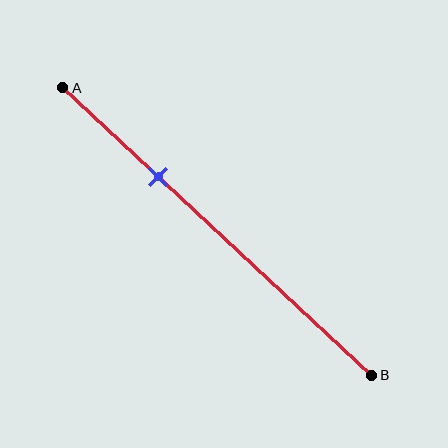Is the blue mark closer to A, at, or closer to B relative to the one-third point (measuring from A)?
The blue mark is approximately at the one-third point of segment AB.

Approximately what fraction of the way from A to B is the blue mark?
The blue mark is approximately 30% of the way from A to B.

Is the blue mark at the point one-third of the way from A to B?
Yes, the mark is approximately at the one-third point.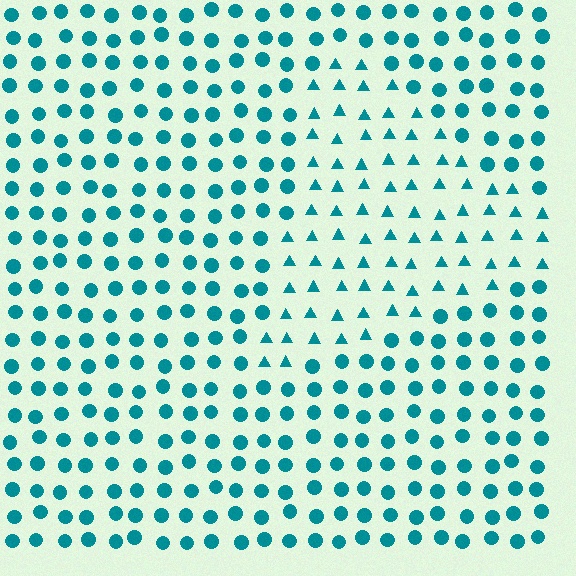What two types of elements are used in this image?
The image uses triangles inside the triangle region and circles outside it.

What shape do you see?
I see a triangle.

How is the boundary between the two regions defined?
The boundary is defined by a change in element shape: triangles inside vs. circles outside. All elements share the same color and spacing.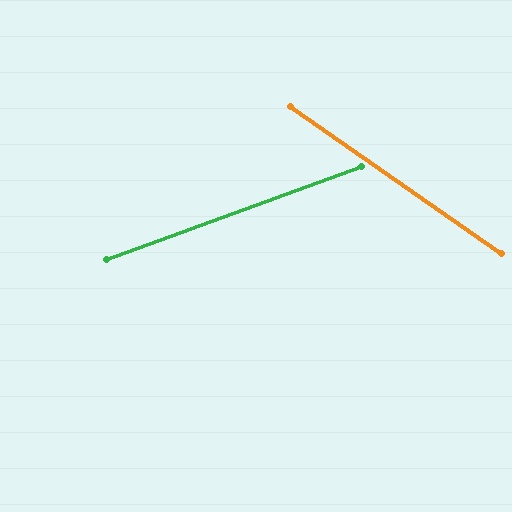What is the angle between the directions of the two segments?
Approximately 55 degrees.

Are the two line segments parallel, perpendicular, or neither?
Neither parallel nor perpendicular — they differ by about 55°.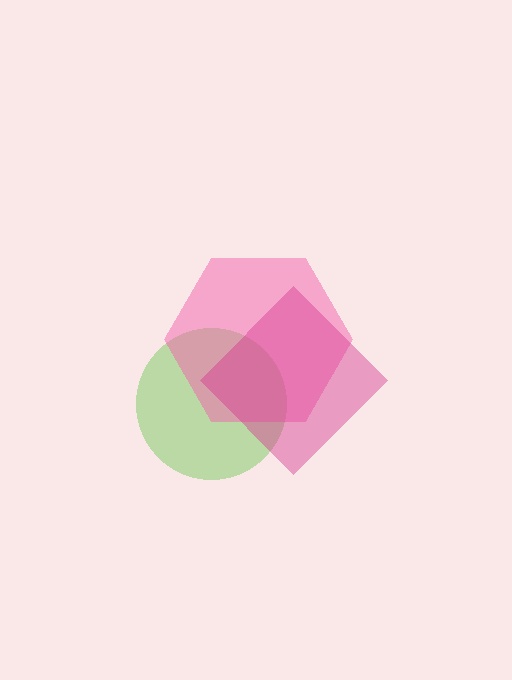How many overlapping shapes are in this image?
There are 3 overlapping shapes in the image.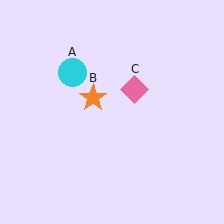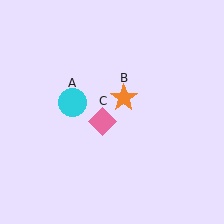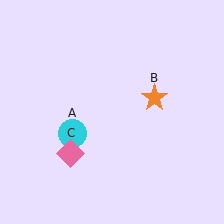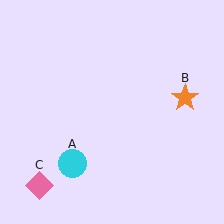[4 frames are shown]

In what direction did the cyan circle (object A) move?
The cyan circle (object A) moved down.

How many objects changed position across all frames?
3 objects changed position: cyan circle (object A), orange star (object B), pink diamond (object C).